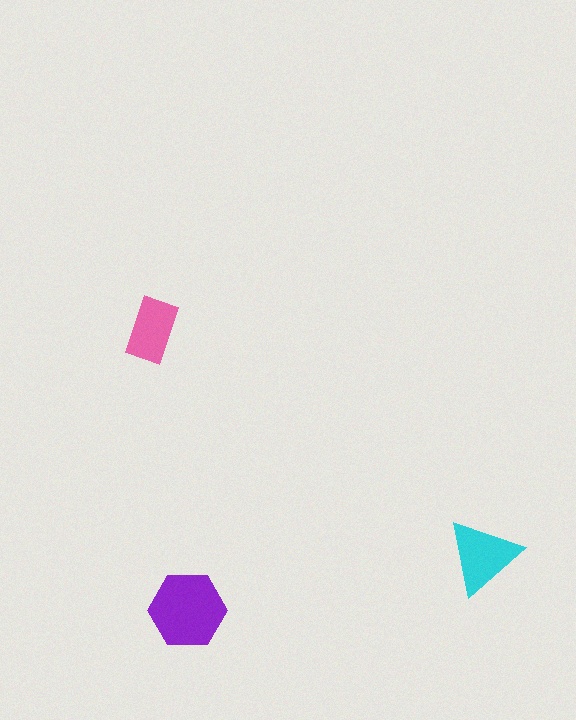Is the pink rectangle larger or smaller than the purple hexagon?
Smaller.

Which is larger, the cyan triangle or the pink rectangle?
The cyan triangle.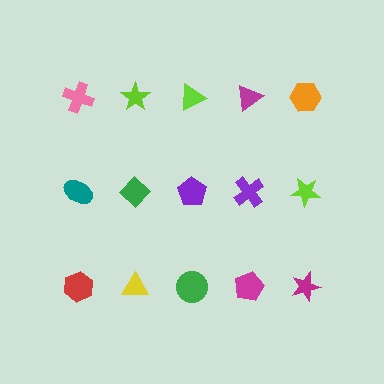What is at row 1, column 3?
A lime triangle.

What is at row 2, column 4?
A purple cross.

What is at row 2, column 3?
A purple pentagon.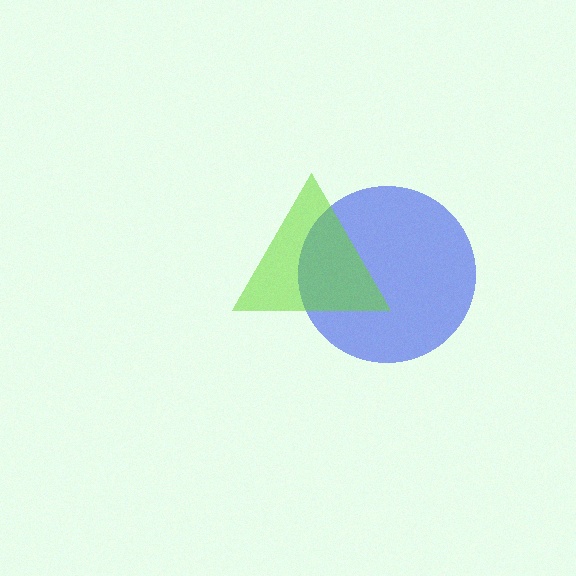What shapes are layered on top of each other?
The layered shapes are: a blue circle, a lime triangle.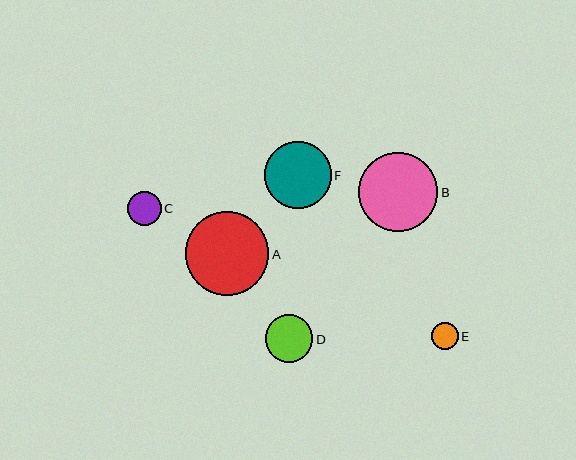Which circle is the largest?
Circle A is the largest with a size of approximately 83 pixels.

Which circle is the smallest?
Circle E is the smallest with a size of approximately 27 pixels.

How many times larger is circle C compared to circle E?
Circle C is approximately 1.3 times the size of circle E.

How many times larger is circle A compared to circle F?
Circle A is approximately 1.2 times the size of circle F.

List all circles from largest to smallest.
From largest to smallest: A, B, F, D, C, E.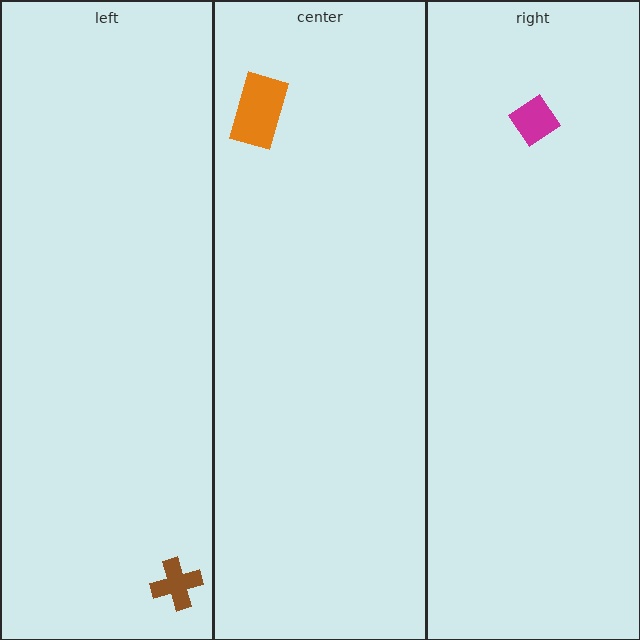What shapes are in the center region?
The orange rectangle.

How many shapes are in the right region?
1.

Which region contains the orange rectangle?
The center region.